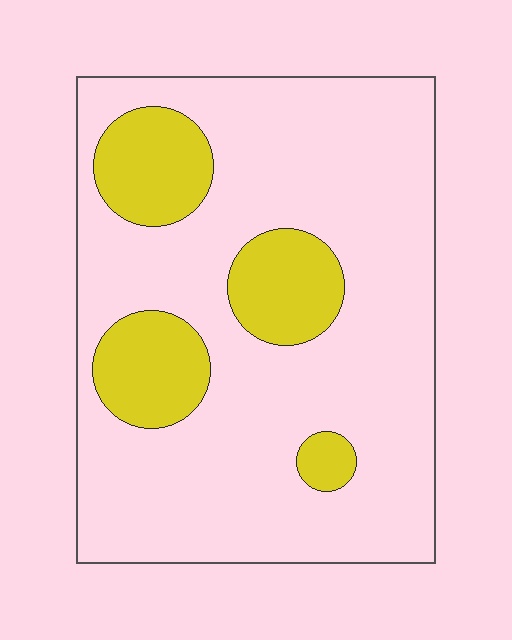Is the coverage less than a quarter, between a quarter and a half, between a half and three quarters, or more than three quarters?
Less than a quarter.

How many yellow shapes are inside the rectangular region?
4.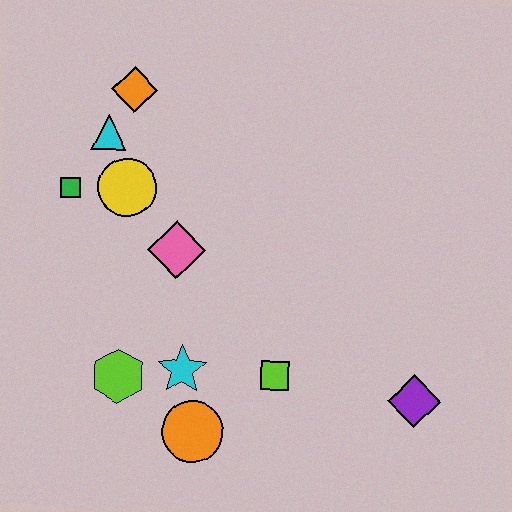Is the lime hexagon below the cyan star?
Yes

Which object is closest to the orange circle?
The cyan star is closest to the orange circle.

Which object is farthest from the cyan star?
The orange diamond is farthest from the cyan star.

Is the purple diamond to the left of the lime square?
No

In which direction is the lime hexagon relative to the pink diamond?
The lime hexagon is below the pink diamond.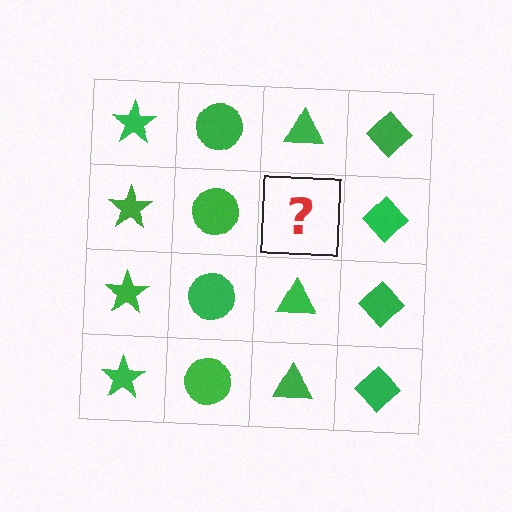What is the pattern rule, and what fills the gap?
The rule is that each column has a consistent shape. The gap should be filled with a green triangle.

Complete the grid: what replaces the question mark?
The question mark should be replaced with a green triangle.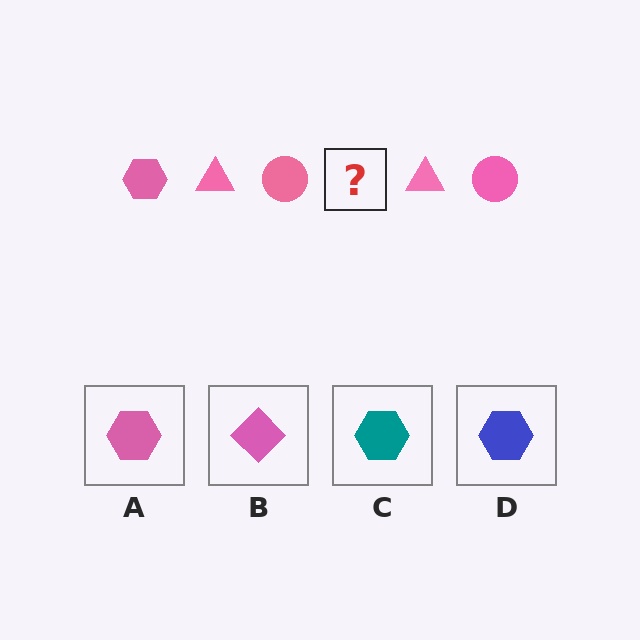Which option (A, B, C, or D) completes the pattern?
A.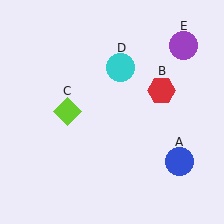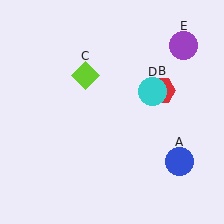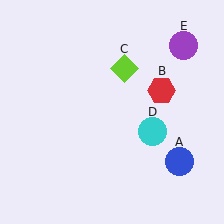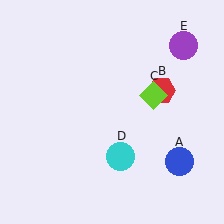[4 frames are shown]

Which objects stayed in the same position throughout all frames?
Blue circle (object A) and red hexagon (object B) and purple circle (object E) remained stationary.